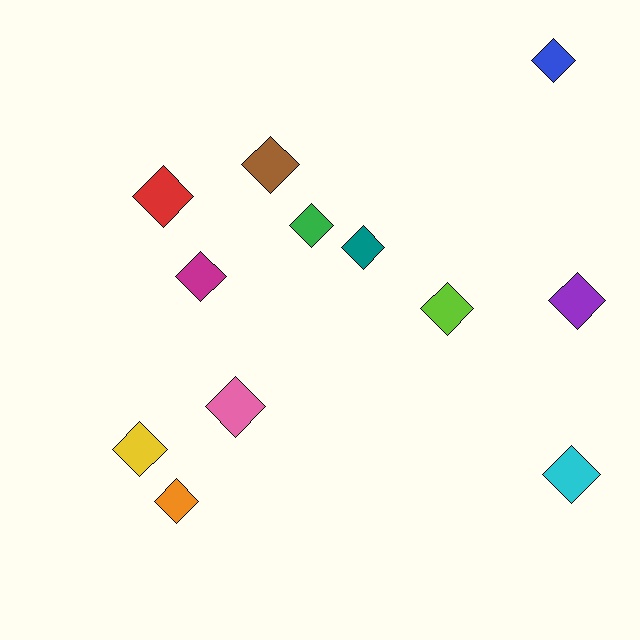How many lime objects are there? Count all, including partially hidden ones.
There is 1 lime object.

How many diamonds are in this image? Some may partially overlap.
There are 12 diamonds.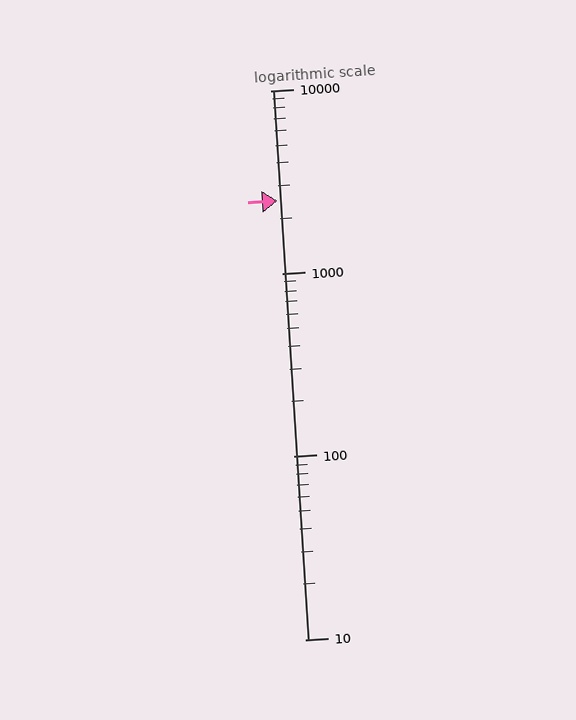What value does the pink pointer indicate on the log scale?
The pointer indicates approximately 2500.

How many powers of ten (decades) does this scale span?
The scale spans 3 decades, from 10 to 10000.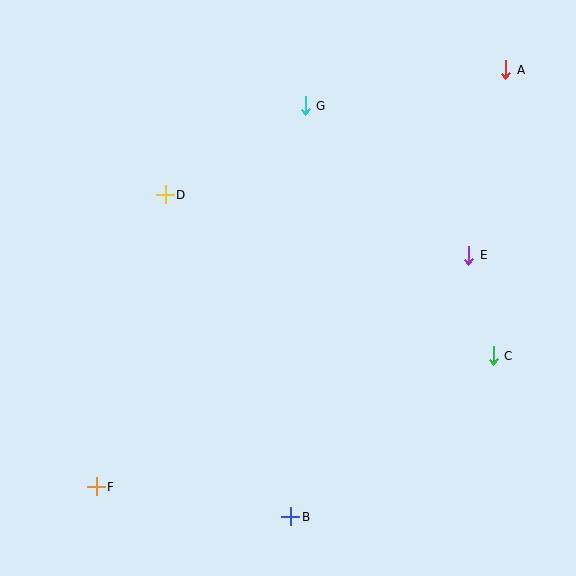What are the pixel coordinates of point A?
Point A is at (506, 70).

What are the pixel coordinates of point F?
Point F is at (96, 487).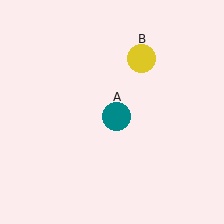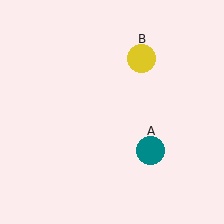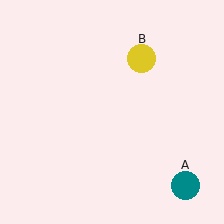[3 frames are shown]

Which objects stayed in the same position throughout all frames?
Yellow circle (object B) remained stationary.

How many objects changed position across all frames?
1 object changed position: teal circle (object A).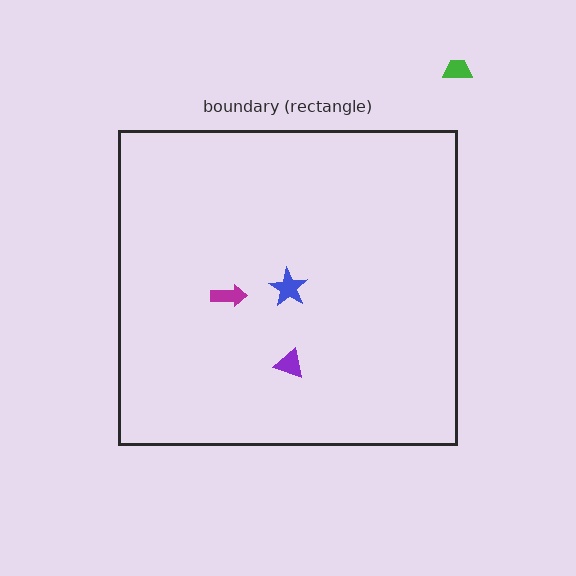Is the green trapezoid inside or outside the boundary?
Outside.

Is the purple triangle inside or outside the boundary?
Inside.